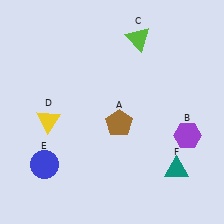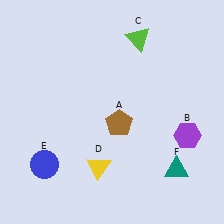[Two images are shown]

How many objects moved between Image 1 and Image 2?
1 object moved between the two images.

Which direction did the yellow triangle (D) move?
The yellow triangle (D) moved right.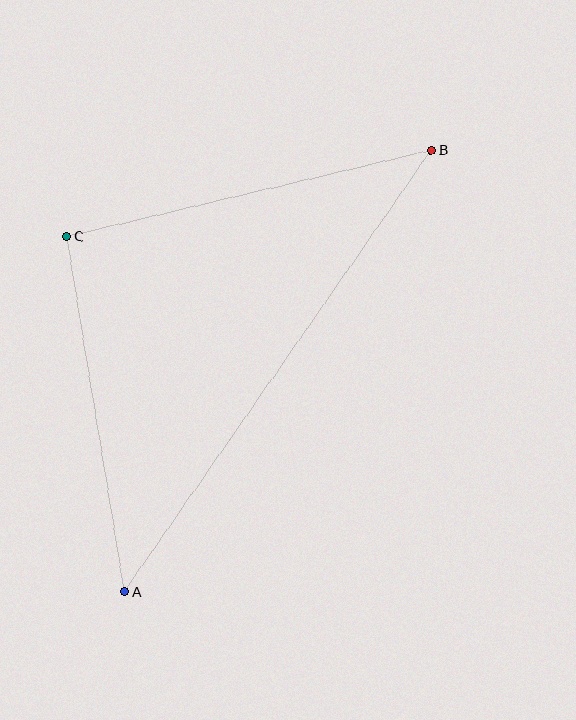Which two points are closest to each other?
Points A and C are closest to each other.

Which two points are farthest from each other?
Points A and B are farthest from each other.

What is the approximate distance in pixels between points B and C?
The distance between B and C is approximately 375 pixels.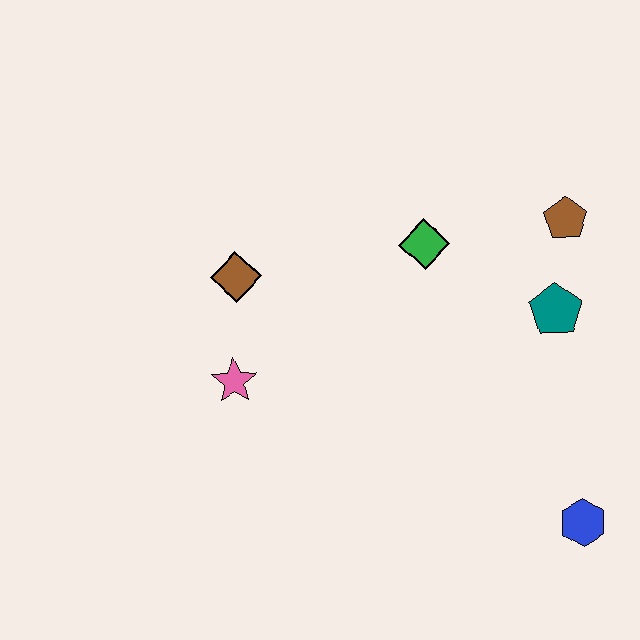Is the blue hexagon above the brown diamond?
No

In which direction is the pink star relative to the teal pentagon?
The pink star is to the left of the teal pentagon.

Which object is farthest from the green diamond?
The blue hexagon is farthest from the green diamond.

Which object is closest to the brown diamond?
The pink star is closest to the brown diamond.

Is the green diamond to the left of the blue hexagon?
Yes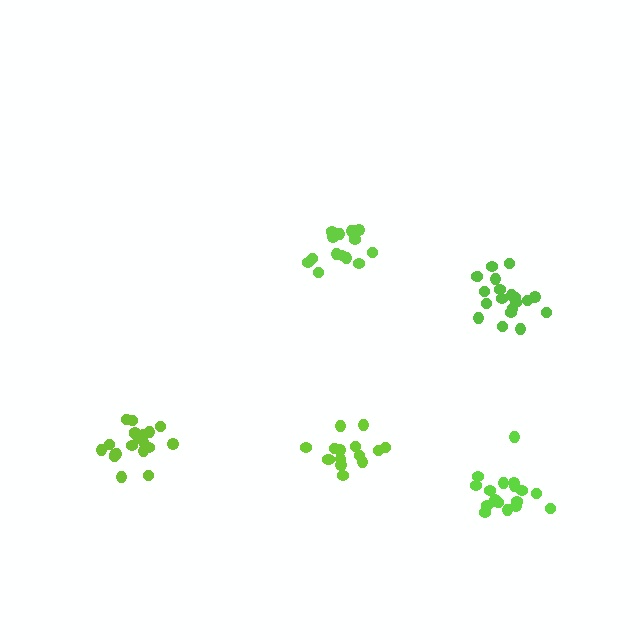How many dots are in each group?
Group 1: 20 dots, Group 2: 21 dots, Group 3: 15 dots, Group 4: 15 dots, Group 5: 18 dots (89 total).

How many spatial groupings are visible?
There are 5 spatial groupings.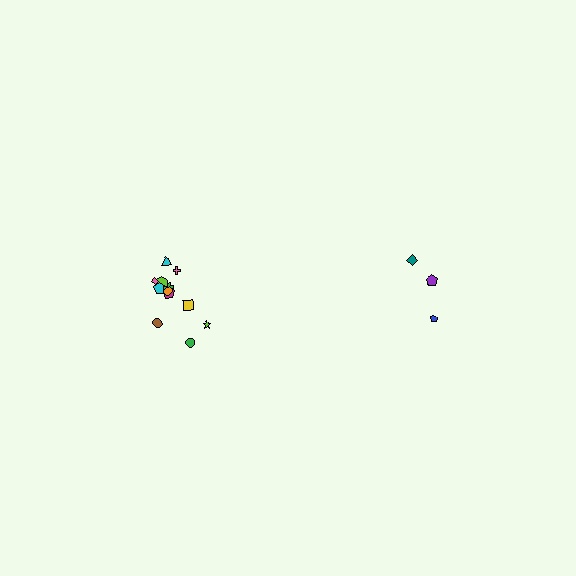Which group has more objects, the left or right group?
The left group.